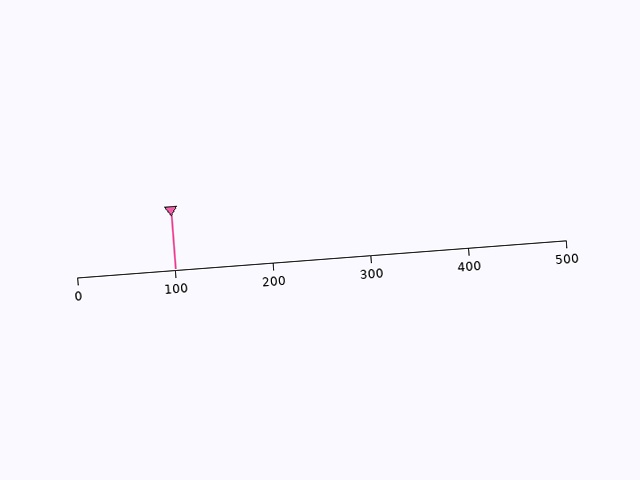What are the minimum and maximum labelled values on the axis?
The axis runs from 0 to 500.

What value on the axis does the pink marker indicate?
The marker indicates approximately 100.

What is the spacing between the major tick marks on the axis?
The major ticks are spaced 100 apart.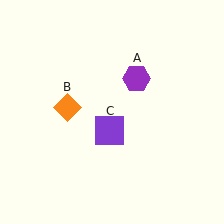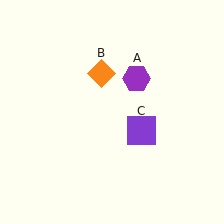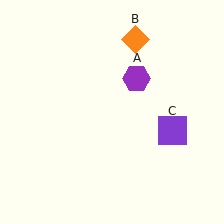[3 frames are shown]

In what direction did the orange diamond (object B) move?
The orange diamond (object B) moved up and to the right.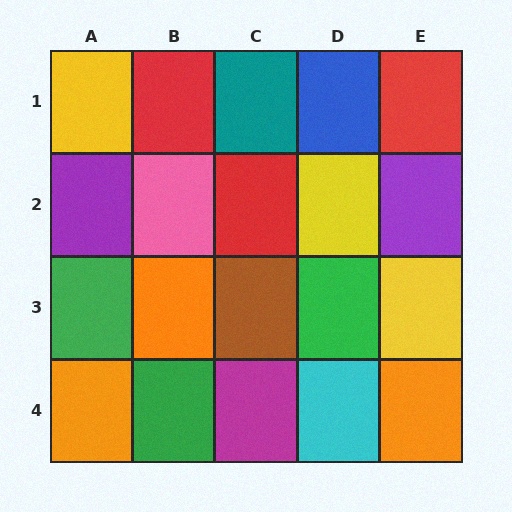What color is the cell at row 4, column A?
Orange.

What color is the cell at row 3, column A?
Green.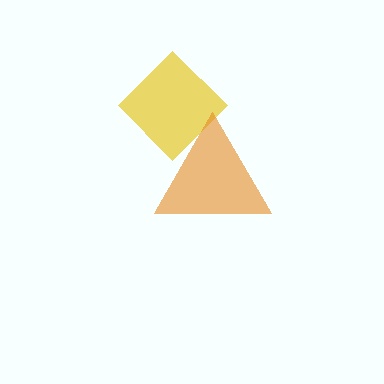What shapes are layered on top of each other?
The layered shapes are: a yellow diamond, an orange triangle.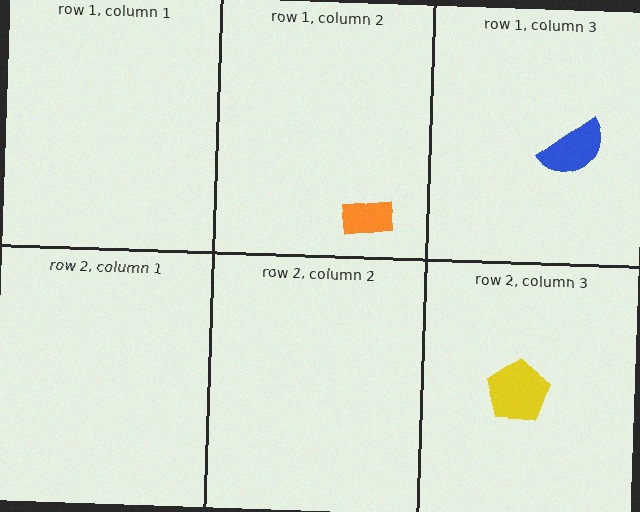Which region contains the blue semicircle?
The row 1, column 3 region.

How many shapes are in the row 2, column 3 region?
1.